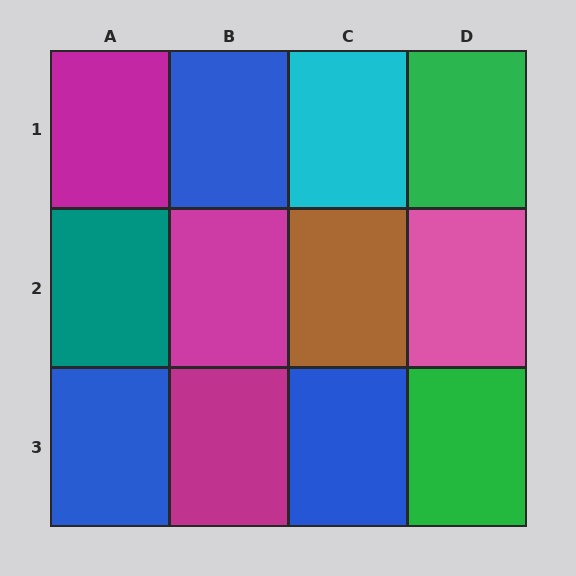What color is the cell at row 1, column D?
Green.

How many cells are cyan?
1 cell is cyan.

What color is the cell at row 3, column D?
Green.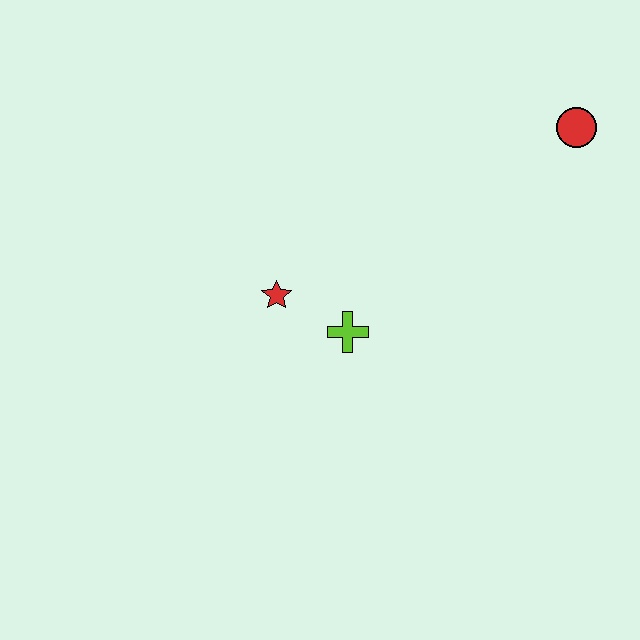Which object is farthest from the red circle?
The red star is farthest from the red circle.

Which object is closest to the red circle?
The lime cross is closest to the red circle.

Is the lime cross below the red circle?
Yes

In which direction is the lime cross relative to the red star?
The lime cross is to the right of the red star.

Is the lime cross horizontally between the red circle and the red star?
Yes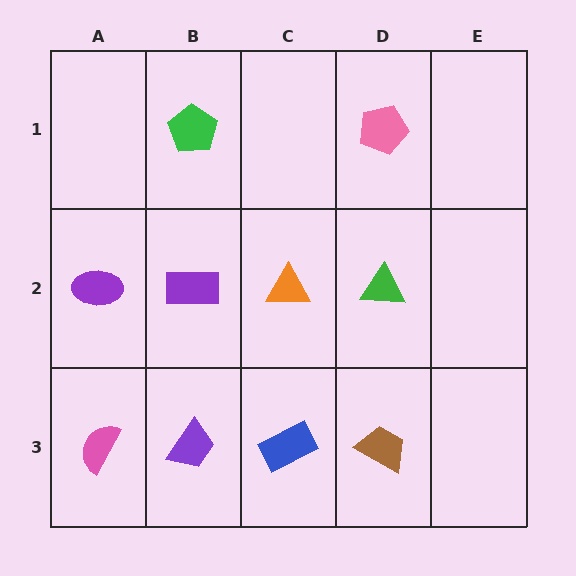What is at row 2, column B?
A purple rectangle.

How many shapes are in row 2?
4 shapes.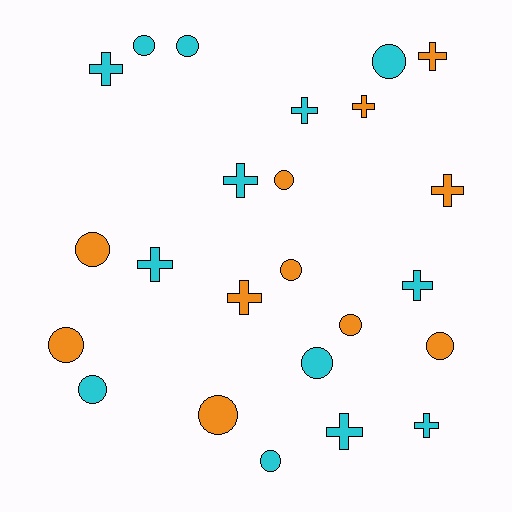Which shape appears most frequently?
Circle, with 13 objects.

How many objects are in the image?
There are 24 objects.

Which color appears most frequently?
Cyan, with 13 objects.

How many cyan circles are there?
There are 6 cyan circles.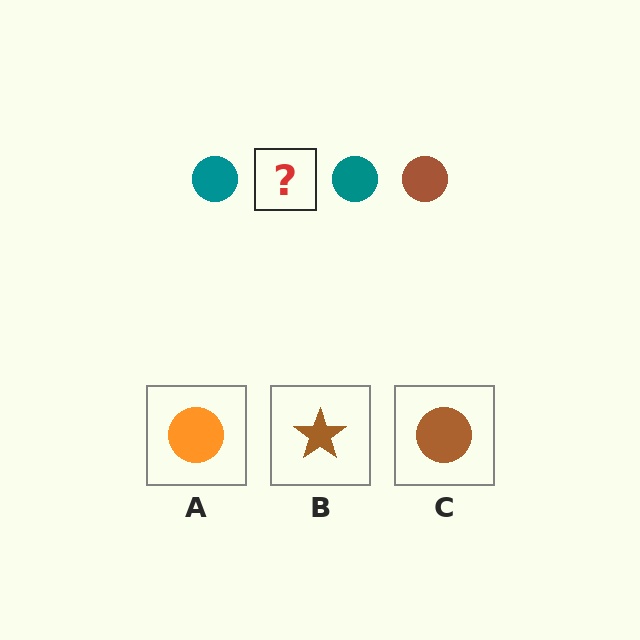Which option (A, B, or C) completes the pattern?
C.